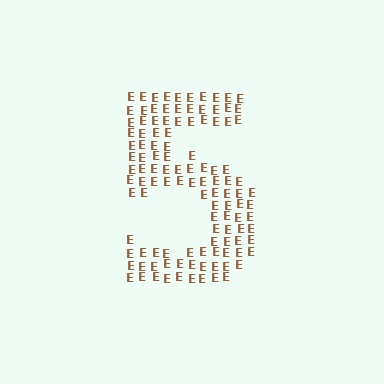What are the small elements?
The small elements are letter E's.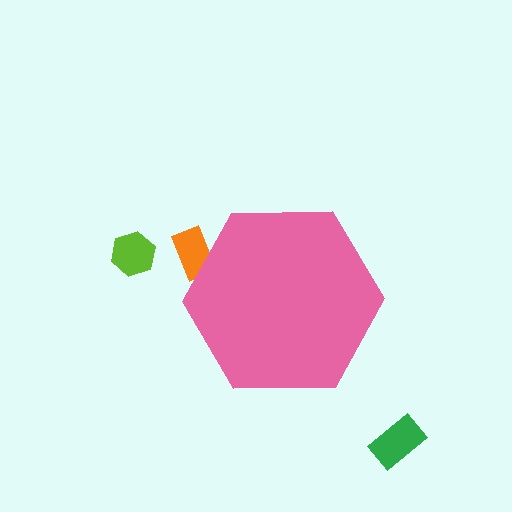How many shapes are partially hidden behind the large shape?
1 shape is partially hidden.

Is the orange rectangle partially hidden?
Yes, the orange rectangle is partially hidden behind the pink hexagon.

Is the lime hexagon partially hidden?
No, the lime hexagon is fully visible.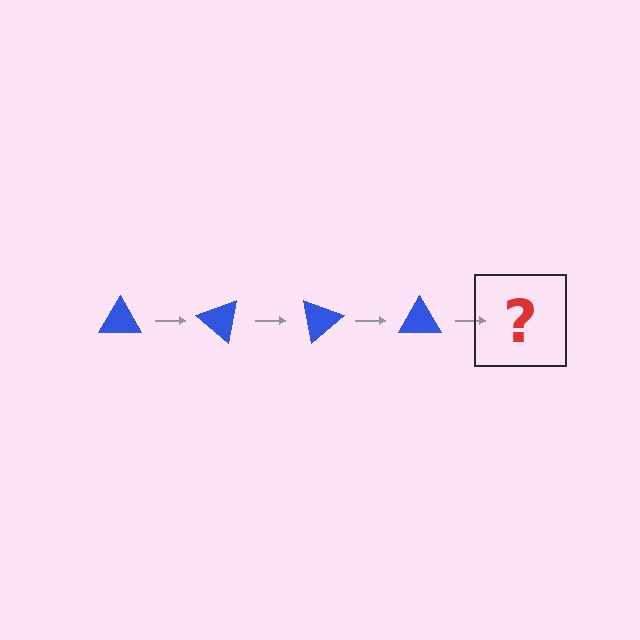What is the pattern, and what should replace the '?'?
The pattern is that the triangle rotates 40 degrees each step. The '?' should be a blue triangle rotated 160 degrees.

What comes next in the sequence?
The next element should be a blue triangle rotated 160 degrees.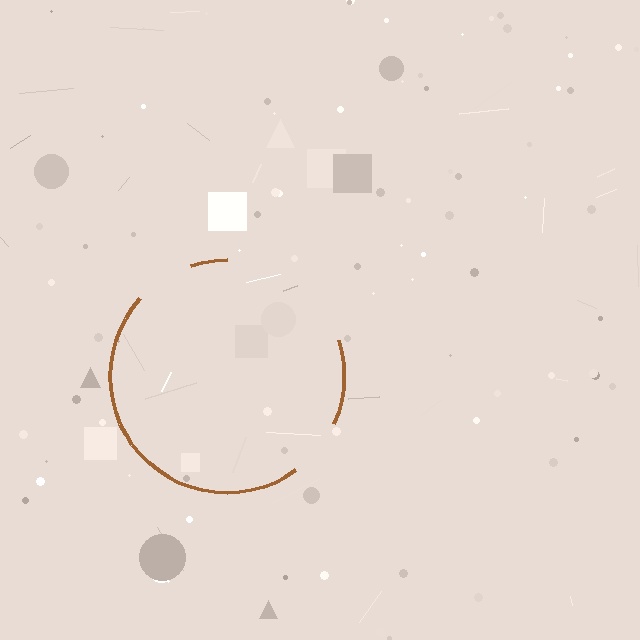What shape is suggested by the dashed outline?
The dashed outline suggests a circle.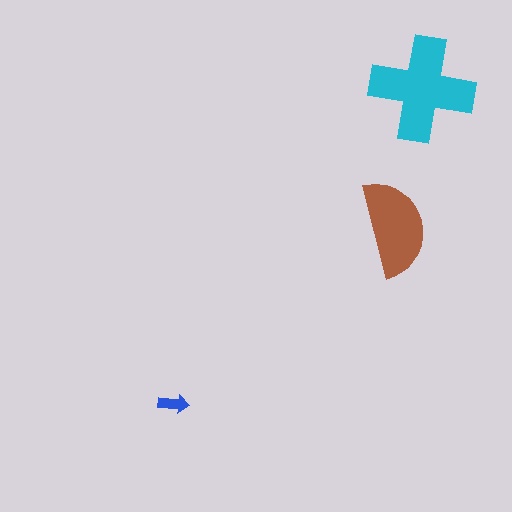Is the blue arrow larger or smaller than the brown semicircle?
Smaller.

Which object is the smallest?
The blue arrow.